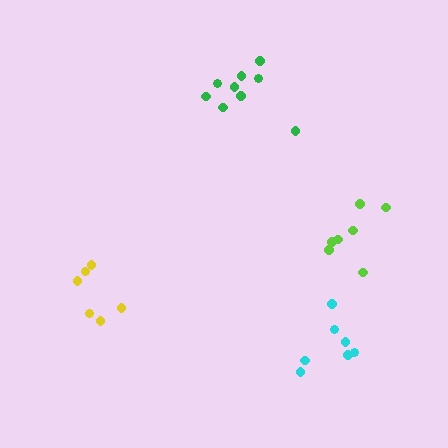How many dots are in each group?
Group 1: 6 dots, Group 2: 9 dots, Group 3: 7 dots, Group 4: 7 dots (29 total).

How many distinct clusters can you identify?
There are 4 distinct clusters.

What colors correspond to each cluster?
The clusters are colored: yellow, green, cyan, lime.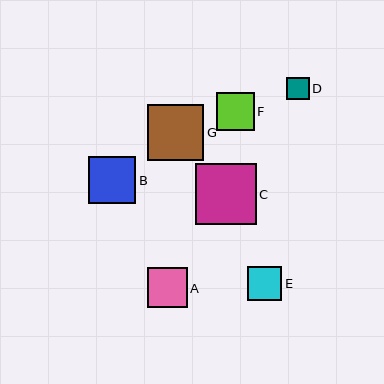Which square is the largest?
Square C is the largest with a size of approximately 61 pixels.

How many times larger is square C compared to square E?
Square C is approximately 1.8 times the size of square E.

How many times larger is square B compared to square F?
Square B is approximately 1.3 times the size of square F.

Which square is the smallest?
Square D is the smallest with a size of approximately 22 pixels.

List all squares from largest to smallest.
From largest to smallest: C, G, B, A, F, E, D.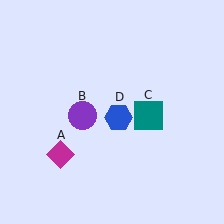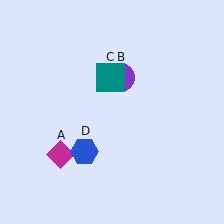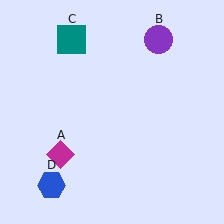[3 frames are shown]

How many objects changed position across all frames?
3 objects changed position: purple circle (object B), teal square (object C), blue hexagon (object D).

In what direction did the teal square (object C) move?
The teal square (object C) moved up and to the left.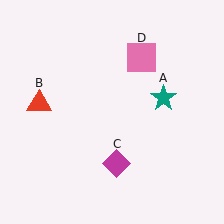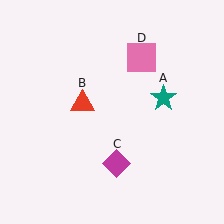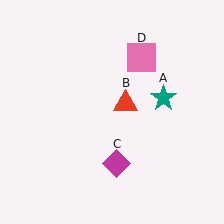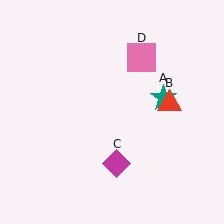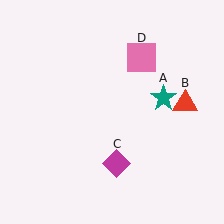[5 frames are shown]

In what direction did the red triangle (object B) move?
The red triangle (object B) moved right.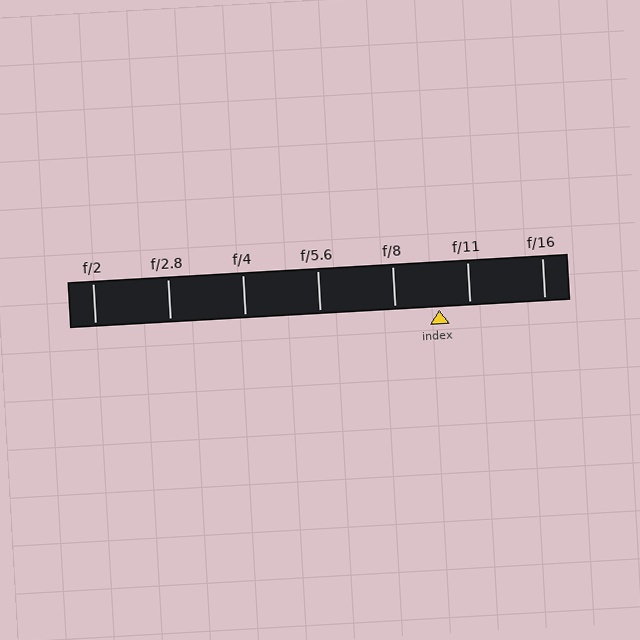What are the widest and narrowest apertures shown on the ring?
The widest aperture shown is f/2 and the narrowest is f/16.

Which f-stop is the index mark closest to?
The index mark is closest to f/11.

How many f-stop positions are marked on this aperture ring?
There are 7 f-stop positions marked.